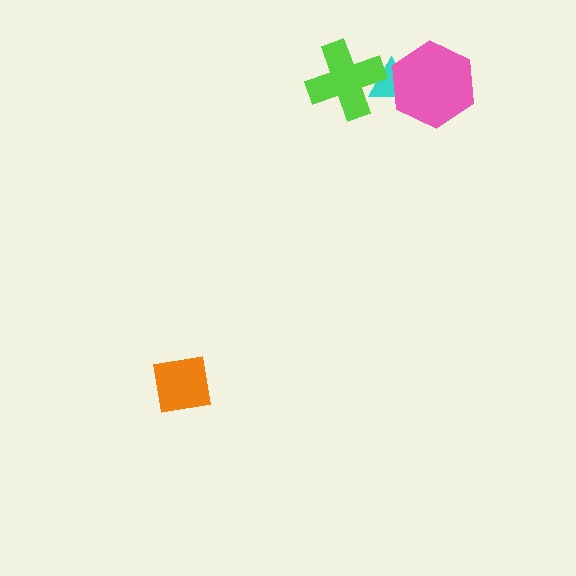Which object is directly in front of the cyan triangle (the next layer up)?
The pink hexagon is directly in front of the cyan triangle.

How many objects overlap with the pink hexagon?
1 object overlaps with the pink hexagon.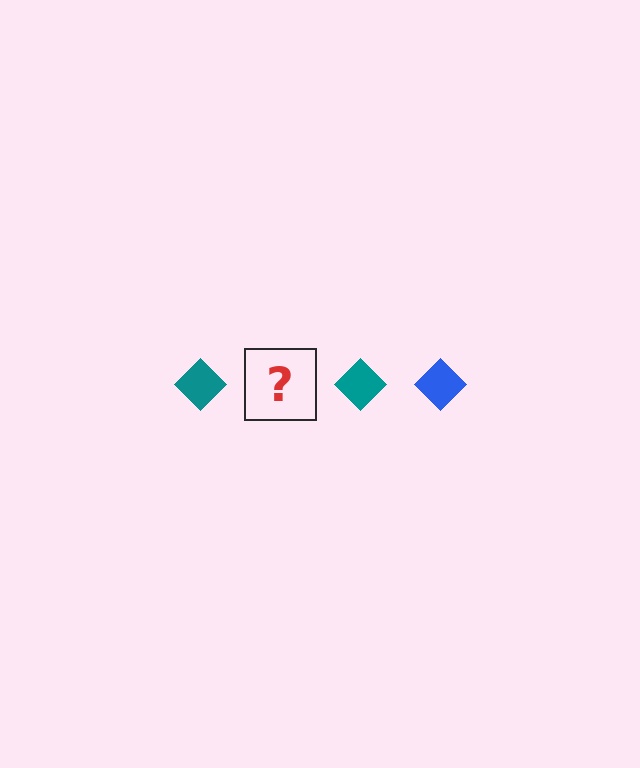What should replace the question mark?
The question mark should be replaced with a blue diamond.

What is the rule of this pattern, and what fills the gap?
The rule is that the pattern cycles through teal, blue diamonds. The gap should be filled with a blue diamond.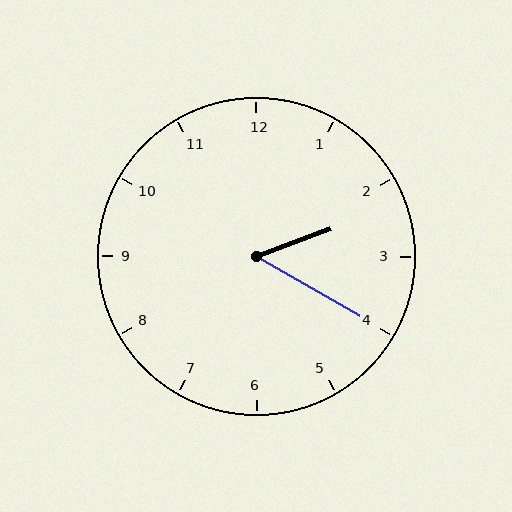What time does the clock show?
2:20.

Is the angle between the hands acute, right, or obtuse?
It is acute.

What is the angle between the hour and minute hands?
Approximately 50 degrees.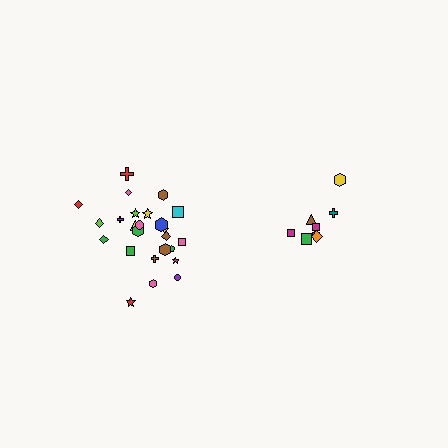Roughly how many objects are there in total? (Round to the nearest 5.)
Roughly 35 objects in total.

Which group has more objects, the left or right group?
The left group.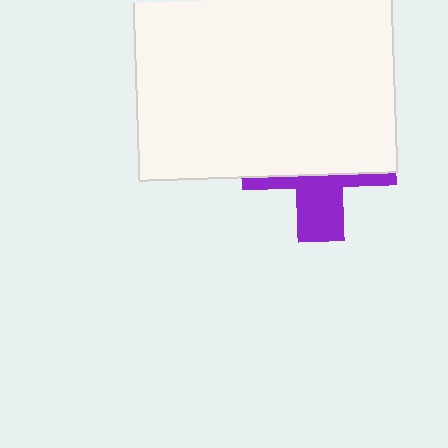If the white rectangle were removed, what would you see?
You would see the complete purple cross.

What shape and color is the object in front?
The object in front is a white rectangle.